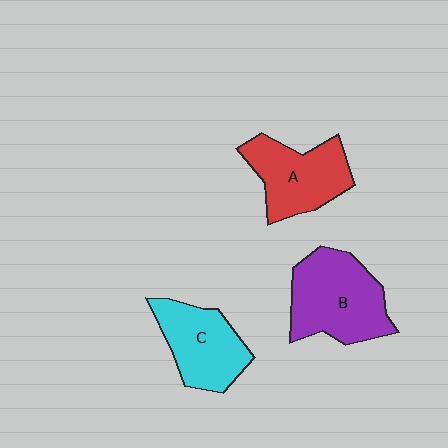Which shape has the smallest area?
Shape C (cyan).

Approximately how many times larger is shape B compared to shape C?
Approximately 1.3 times.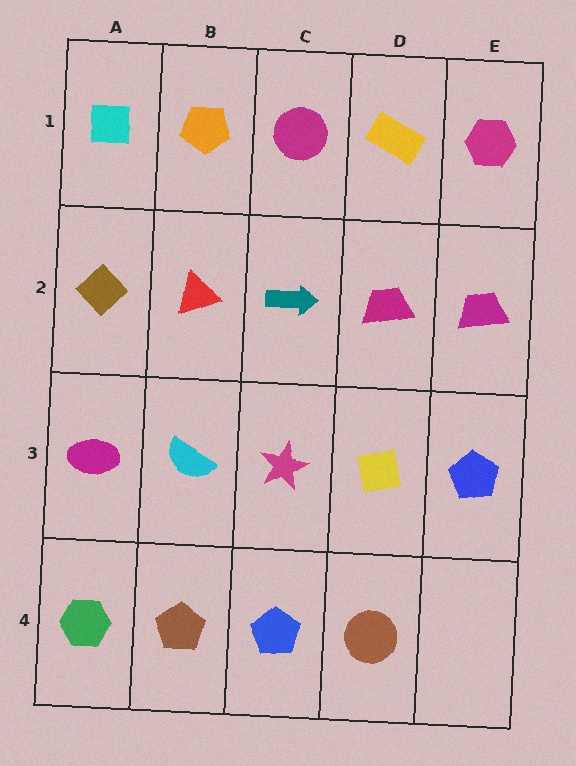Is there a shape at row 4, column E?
No, that cell is empty.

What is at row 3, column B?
A cyan semicircle.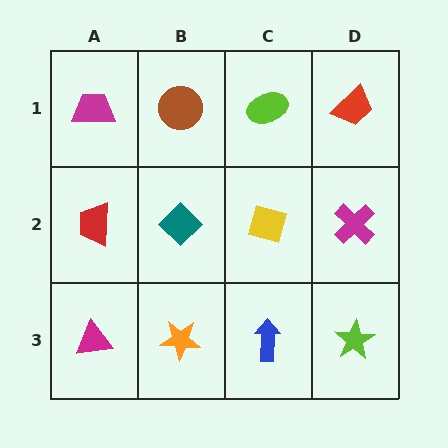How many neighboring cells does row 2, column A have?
3.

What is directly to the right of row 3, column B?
A blue arrow.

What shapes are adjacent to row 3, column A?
A red trapezoid (row 2, column A), an orange star (row 3, column B).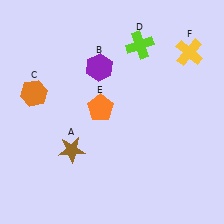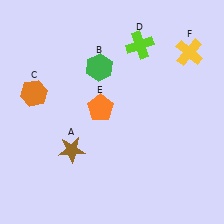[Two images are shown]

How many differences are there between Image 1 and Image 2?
There is 1 difference between the two images.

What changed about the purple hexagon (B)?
In Image 1, B is purple. In Image 2, it changed to green.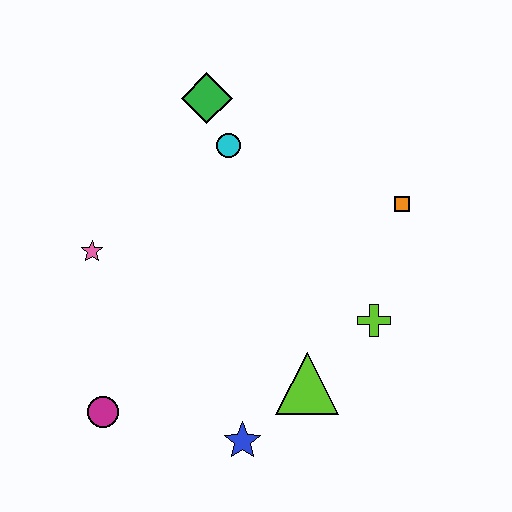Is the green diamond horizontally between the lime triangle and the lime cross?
No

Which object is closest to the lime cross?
The lime triangle is closest to the lime cross.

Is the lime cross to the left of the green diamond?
No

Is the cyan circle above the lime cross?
Yes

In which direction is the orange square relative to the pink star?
The orange square is to the right of the pink star.